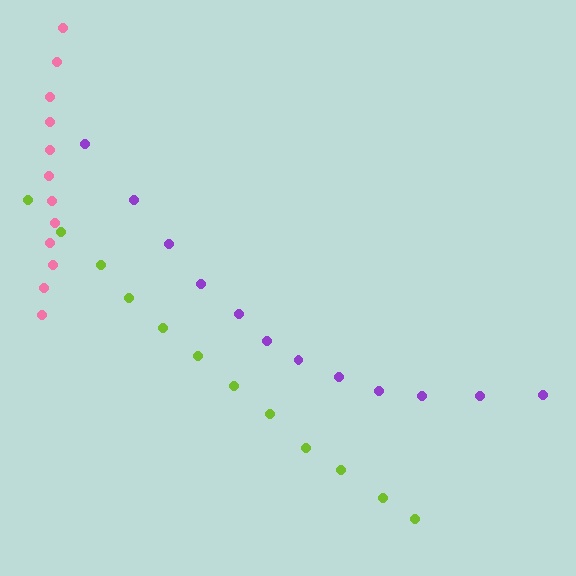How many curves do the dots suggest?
There are 3 distinct paths.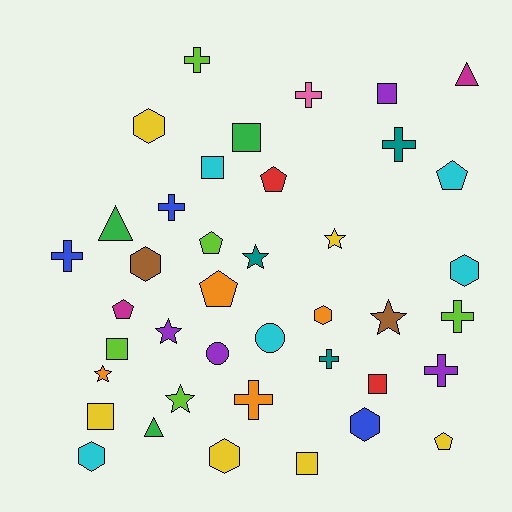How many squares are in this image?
There are 7 squares.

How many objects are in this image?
There are 40 objects.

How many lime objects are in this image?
There are 5 lime objects.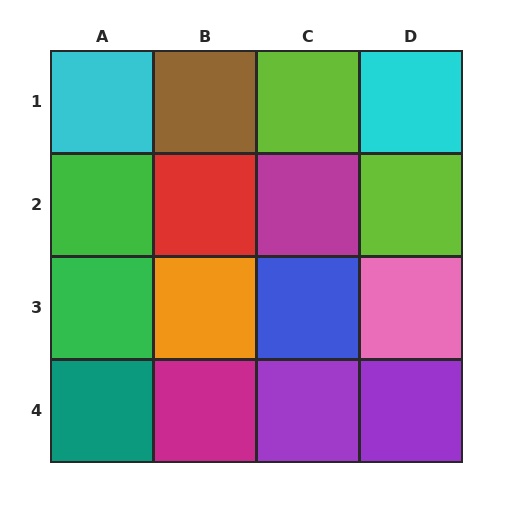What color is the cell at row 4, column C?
Purple.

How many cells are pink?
1 cell is pink.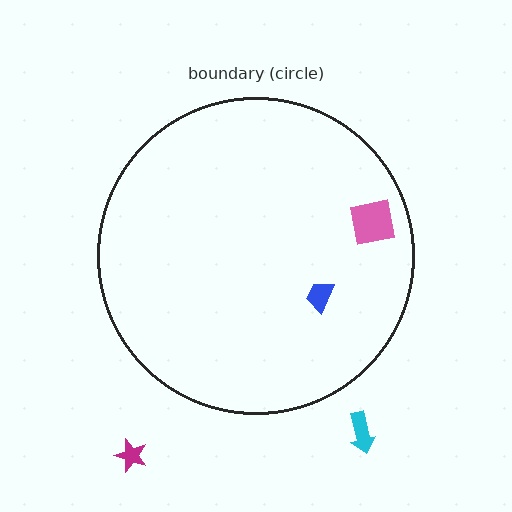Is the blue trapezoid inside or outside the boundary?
Inside.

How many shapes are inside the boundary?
2 inside, 2 outside.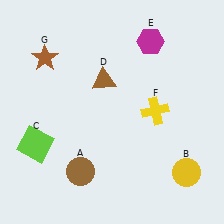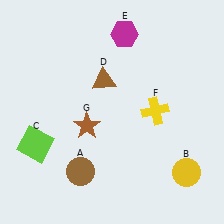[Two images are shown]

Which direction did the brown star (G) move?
The brown star (G) moved down.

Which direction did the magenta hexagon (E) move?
The magenta hexagon (E) moved left.